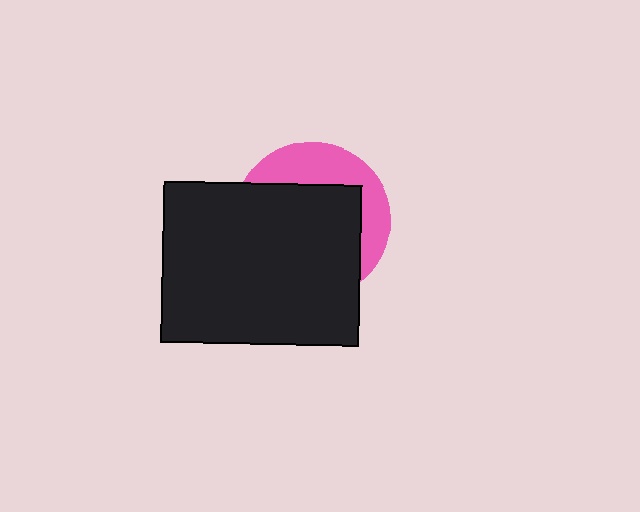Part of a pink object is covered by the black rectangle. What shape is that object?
It is a circle.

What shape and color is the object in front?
The object in front is a black rectangle.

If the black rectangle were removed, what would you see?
You would see the complete pink circle.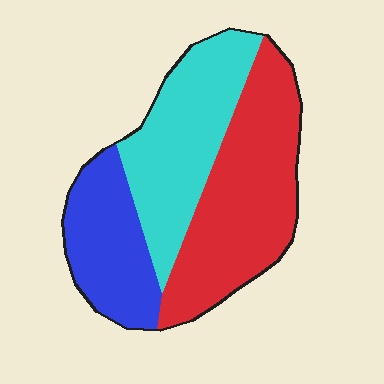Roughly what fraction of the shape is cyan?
Cyan covers roughly 35% of the shape.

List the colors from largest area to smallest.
From largest to smallest: red, cyan, blue.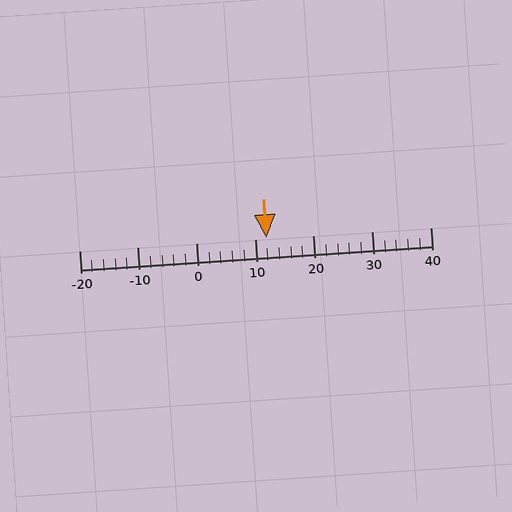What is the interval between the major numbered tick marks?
The major tick marks are spaced 10 units apart.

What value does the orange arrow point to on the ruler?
The orange arrow points to approximately 12.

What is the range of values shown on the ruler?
The ruler shows values from -20 to 40.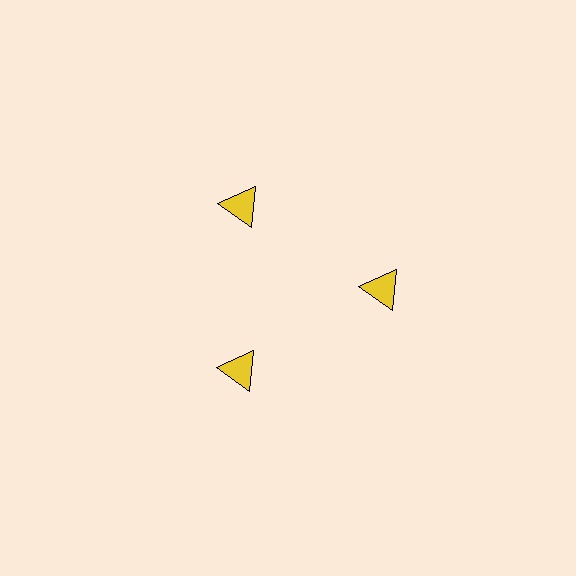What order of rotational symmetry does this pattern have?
This pattern has 3-fold rotational symmetry.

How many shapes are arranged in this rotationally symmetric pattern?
There are 3 shapes, arranged in 3 groups of 1.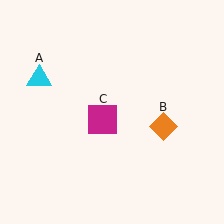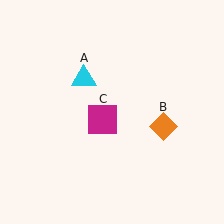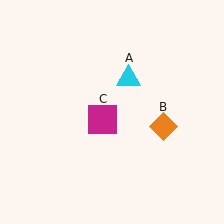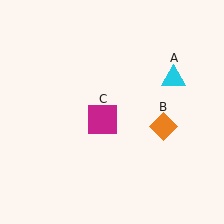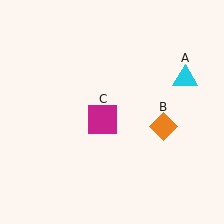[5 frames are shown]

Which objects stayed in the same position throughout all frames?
Orange diamond (object B) and magenta square (object C) remained stationary.